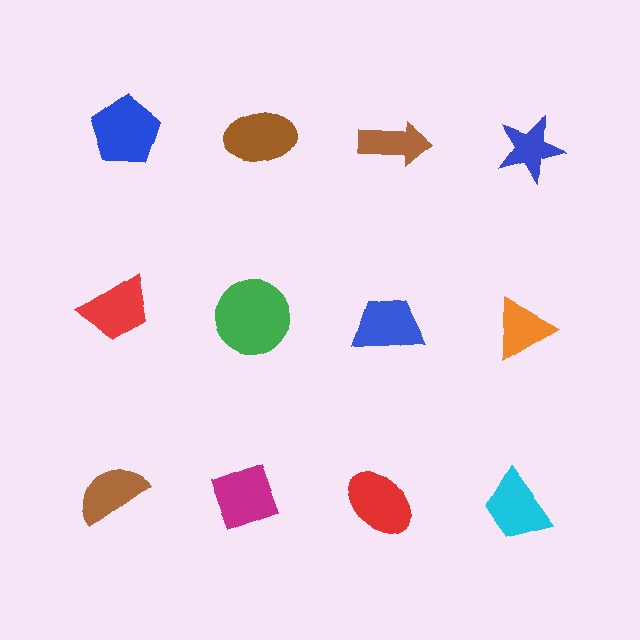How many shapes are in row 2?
4 shapes.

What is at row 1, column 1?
A blue pentagon.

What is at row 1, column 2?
A brown ellipse.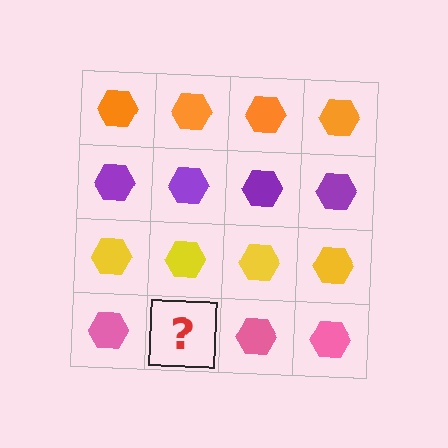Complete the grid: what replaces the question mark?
The question mark should be replaced with a pink hexagon.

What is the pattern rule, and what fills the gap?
The rule is that each row has a consistent color. The gap should be filled with a pink hexagon.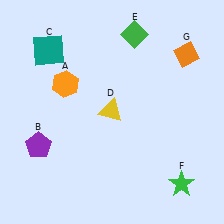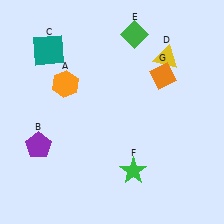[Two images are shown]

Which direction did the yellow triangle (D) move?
The yellow triangle (D) moved right.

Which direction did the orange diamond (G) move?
The orange diamond (G) moved left.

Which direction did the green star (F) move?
The green star (F) moved left.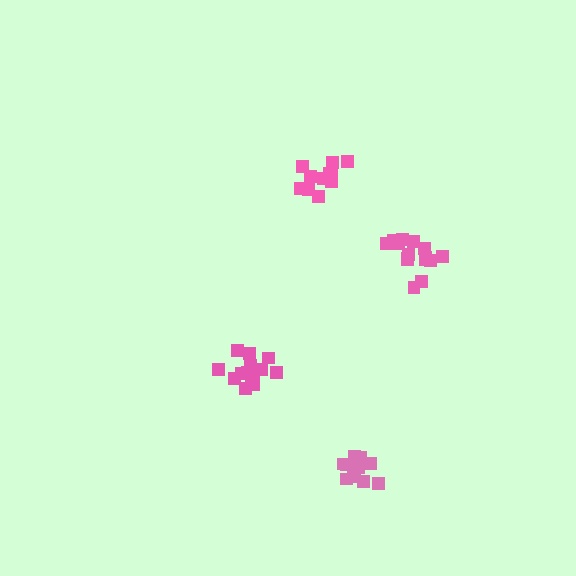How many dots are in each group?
Group 1: 11 dots, Group 2: 12 dots, Group 3: 15 dots, Group 4: 15 dots (53 total).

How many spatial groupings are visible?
There are 4 spatial groupings.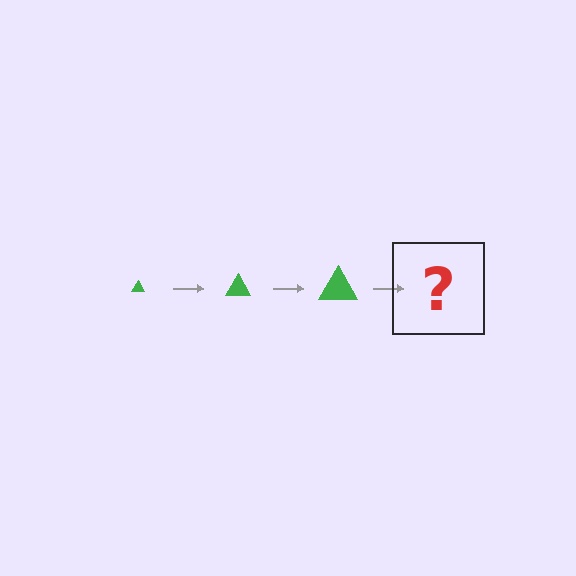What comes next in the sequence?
The next element should be a green triangle, larger than the previous one.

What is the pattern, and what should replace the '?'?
The pattern is that the triangle gets progressively larger each step. The '?' should be a green triangle, larger than the previous one.